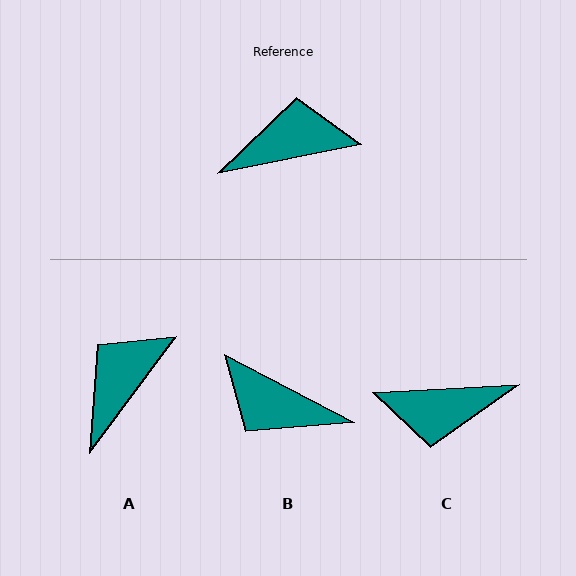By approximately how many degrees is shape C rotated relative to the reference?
Approximately 172 degrees counter-clockwise.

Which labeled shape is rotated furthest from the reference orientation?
C, about 172 degrees away.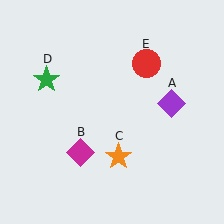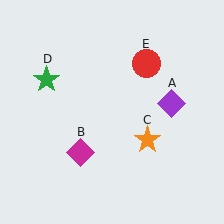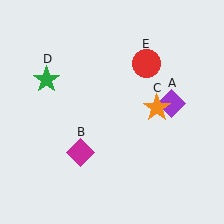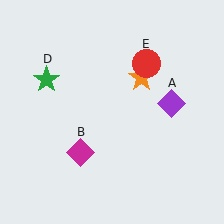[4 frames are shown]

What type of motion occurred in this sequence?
The orange star (object C) rotated counterclockwise around the center of the scene.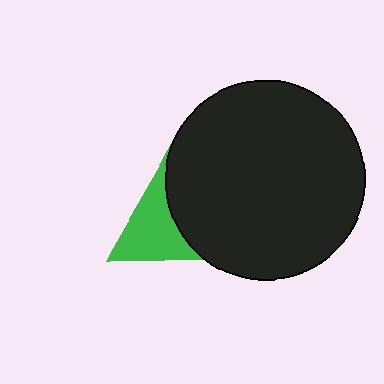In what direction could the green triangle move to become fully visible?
The green triangle could move left. That would shift it out from behind the black circle entirely.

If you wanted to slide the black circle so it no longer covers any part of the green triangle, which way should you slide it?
Slide it right — that is the most direct way to separate the two shapes.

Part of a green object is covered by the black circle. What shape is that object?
It is a triangle.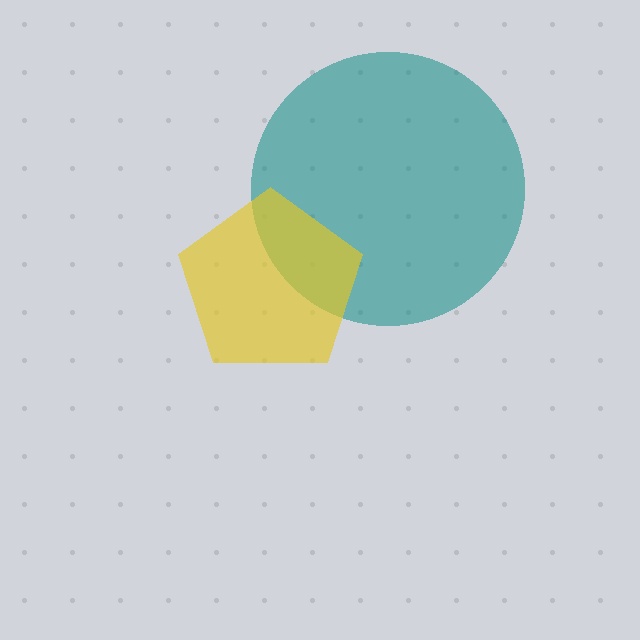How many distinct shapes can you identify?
There are 2 distinct shapes: a teal circle, a yellow pentagon.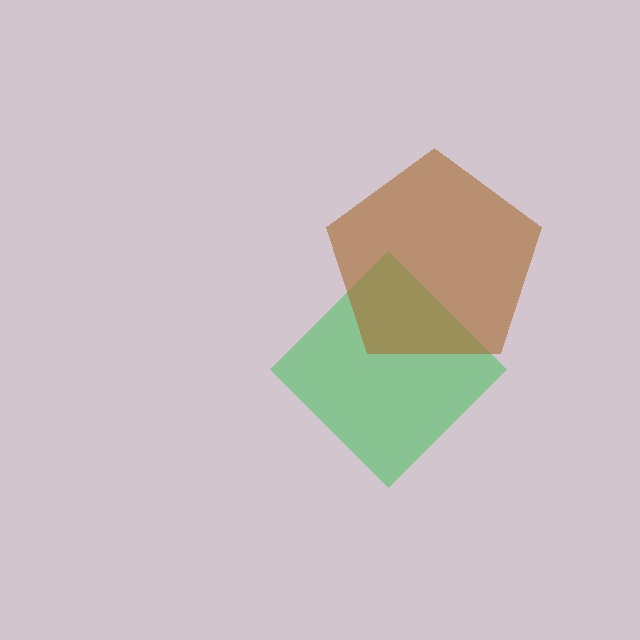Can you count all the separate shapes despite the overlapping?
Yes, there are 2 separate shapes.